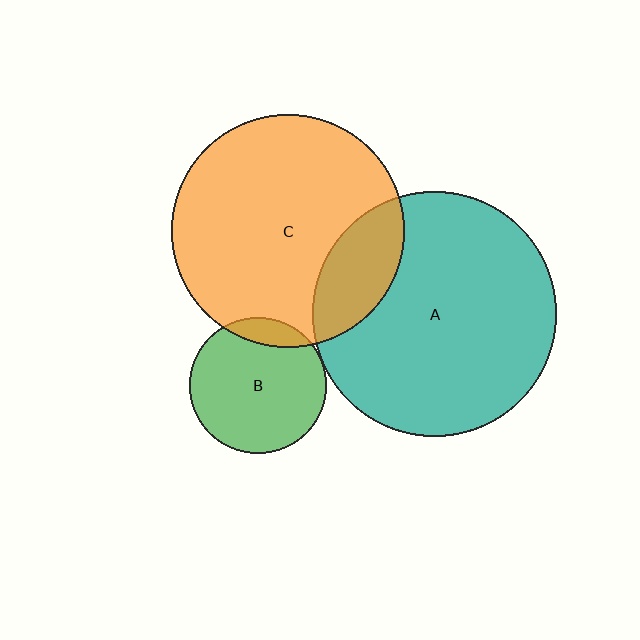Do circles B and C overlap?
Yes.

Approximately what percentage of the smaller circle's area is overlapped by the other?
Approximately 10%.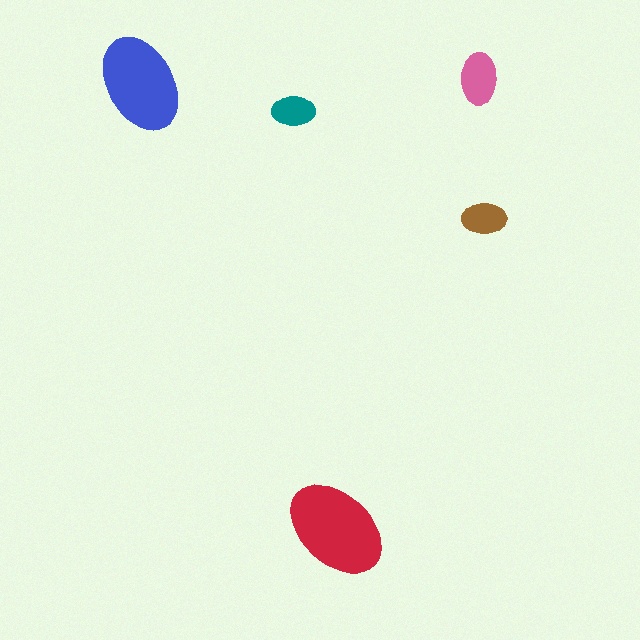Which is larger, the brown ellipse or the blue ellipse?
The blue one.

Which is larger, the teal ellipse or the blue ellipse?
The blue one.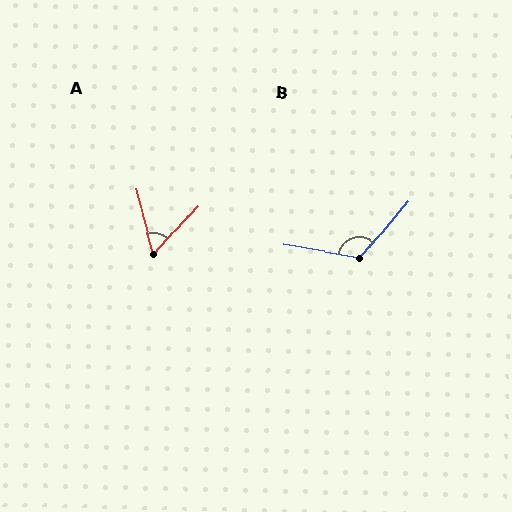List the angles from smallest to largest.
A (58°), B (121°).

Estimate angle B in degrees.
Approximately 121 degrees.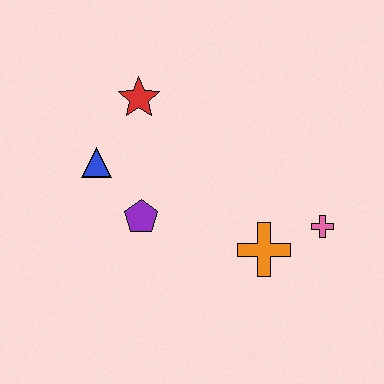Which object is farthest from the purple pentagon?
The pink cross is farthest from the purple pentagon.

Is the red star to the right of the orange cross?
No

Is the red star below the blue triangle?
No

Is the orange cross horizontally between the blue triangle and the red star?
No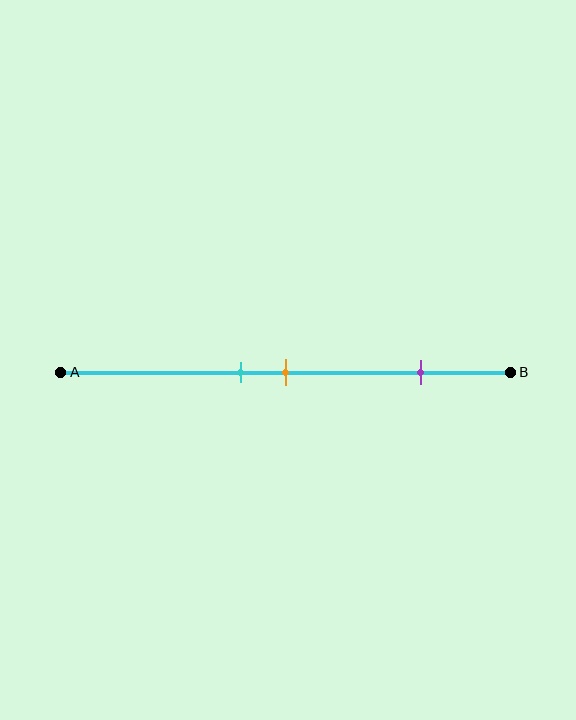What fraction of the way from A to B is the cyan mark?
The cyan mark is approximately 40% (0.4) of the way from A to B.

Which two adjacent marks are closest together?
The cyan and orange marks are the closest adjacent pair.